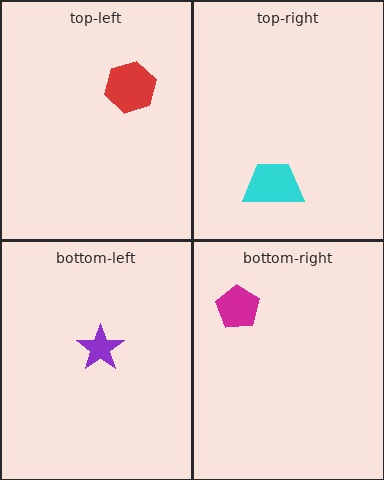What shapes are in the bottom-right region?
The magenta pentagon.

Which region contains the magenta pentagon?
The bottom-right region.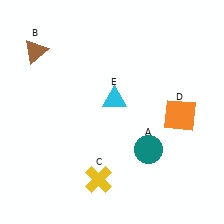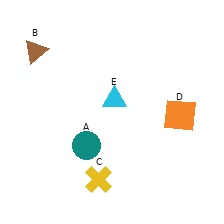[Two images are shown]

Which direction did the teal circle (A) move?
The teal circle (A) moved left.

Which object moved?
The teal circle (A) moved left.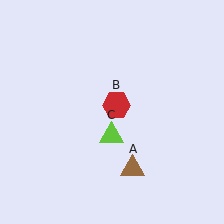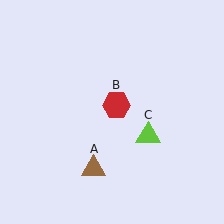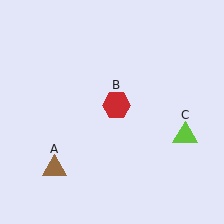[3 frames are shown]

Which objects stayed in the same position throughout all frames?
Red hexagon (object B) remained stationary.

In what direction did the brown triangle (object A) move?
The brown triangle (object A) moved left.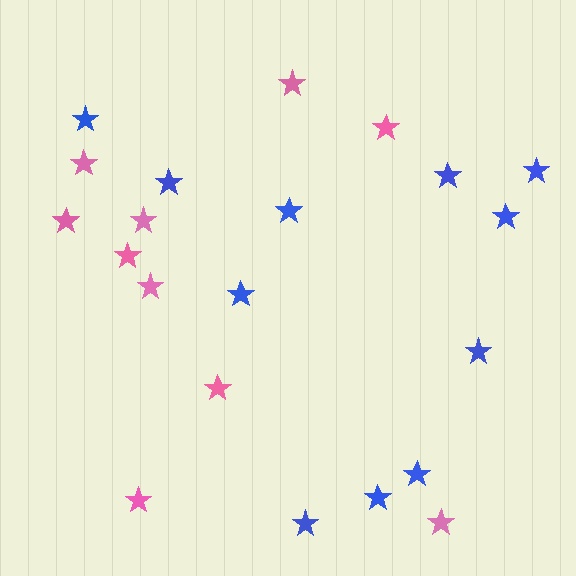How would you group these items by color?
There are 2 groups: one group of pink stars (10) and one group of blue stars (11).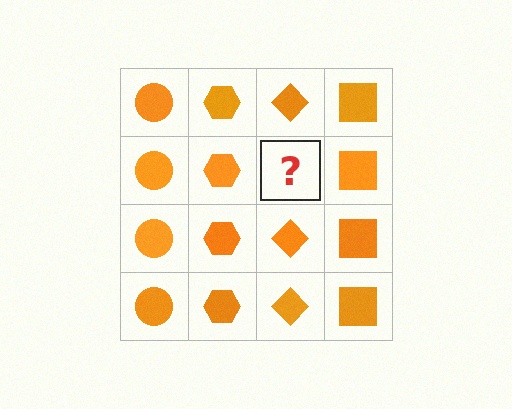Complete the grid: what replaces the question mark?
The question mark should be replaced with an orange diamond.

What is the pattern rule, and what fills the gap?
The rule is that each column has a consistent shape. The gap should be filled with an orange diamond.